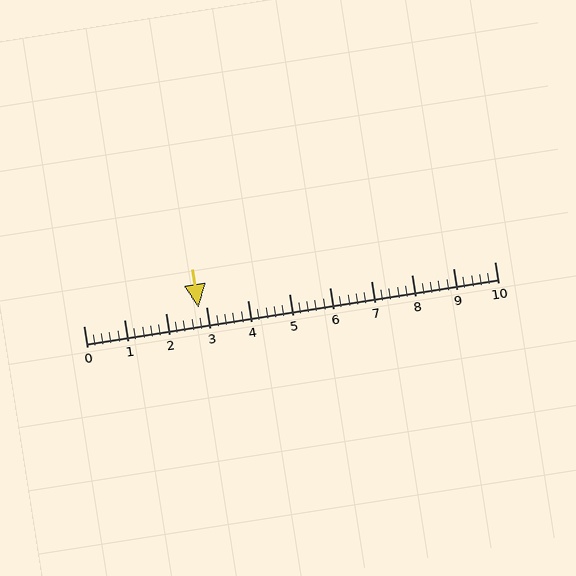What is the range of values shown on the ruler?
The ruler shows values from 0 to 10.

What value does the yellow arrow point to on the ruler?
The yellow arrow points to approximately 2.8.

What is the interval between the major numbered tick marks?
The major tick marks are spaced 1 units apart.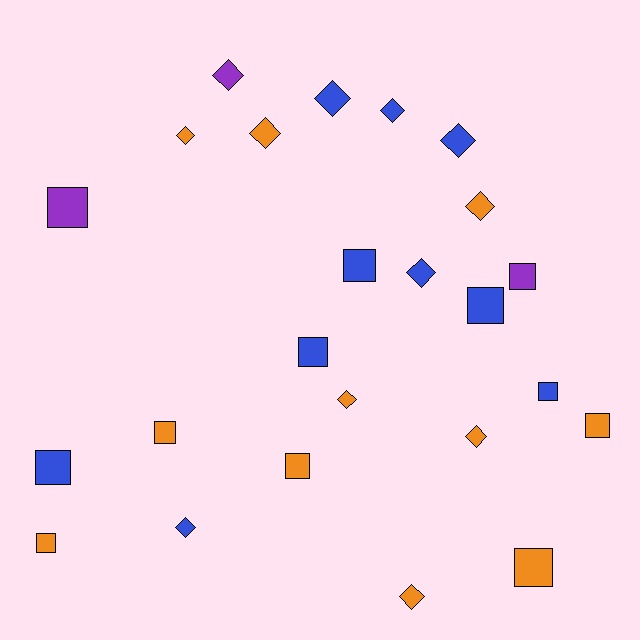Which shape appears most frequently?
Diamond, with 12 objects.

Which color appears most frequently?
Orange, with 11 objects.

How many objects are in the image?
There are 24 objects.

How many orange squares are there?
There are 5 orange squares.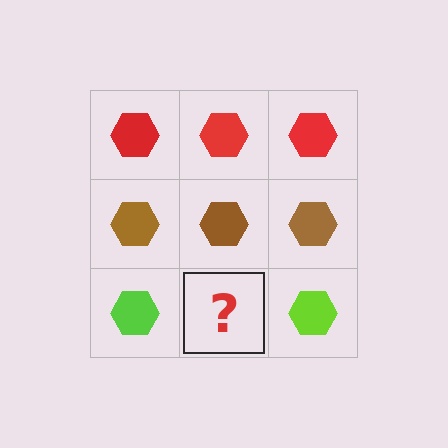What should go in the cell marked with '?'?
The missing cell should contain a lime hexagon.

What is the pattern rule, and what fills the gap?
The rule is that each row has a consistent color. The gap should be filled with a lime hexagon.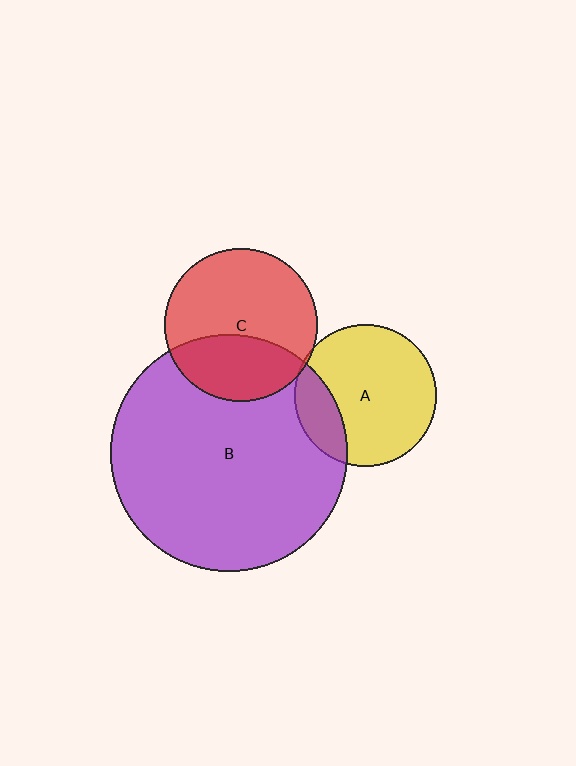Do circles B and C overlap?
Yes.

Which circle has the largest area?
Circle B (purple).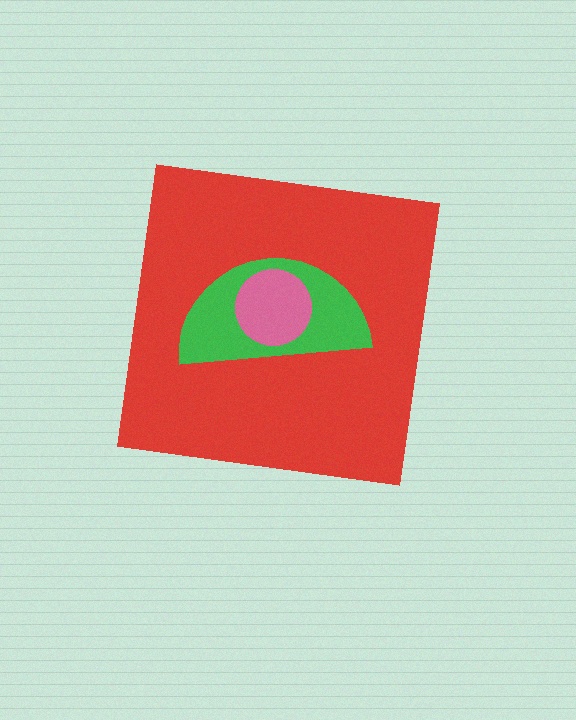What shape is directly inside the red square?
The green semicircle.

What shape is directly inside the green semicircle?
The pink circle.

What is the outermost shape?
The red square.